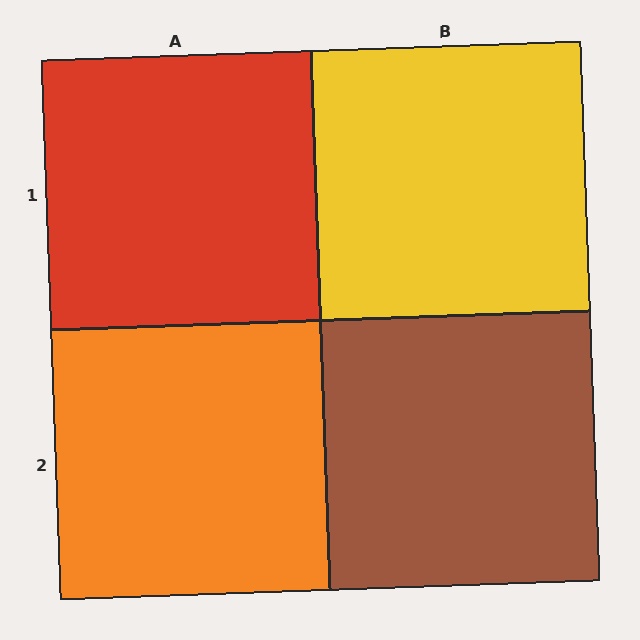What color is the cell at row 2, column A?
Orange.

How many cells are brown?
1 cell is brown.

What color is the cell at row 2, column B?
Brown.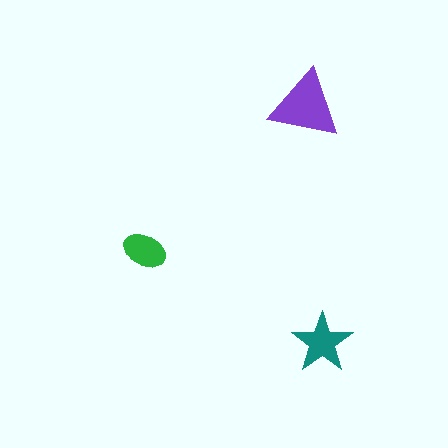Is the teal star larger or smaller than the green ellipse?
Larger.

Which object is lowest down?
The teal star is bottommost.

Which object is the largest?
The purple triangle.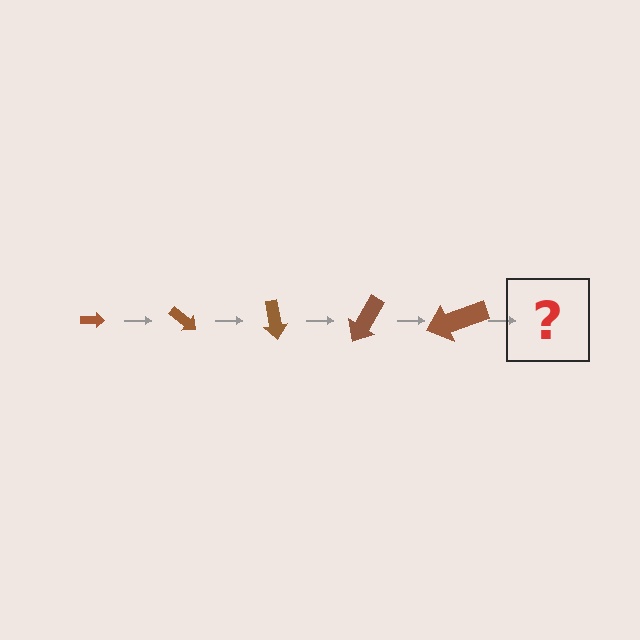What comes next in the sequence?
The next element should be an arrow, larger than the previous one and rotated 200 degrees from the start.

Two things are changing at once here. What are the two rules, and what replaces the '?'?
The two rules are that the arrow grows larger each step and it rotates 40 degrees each step. The '?' should be an arrow, larger than the previous one and rotated 200 degrees from the start.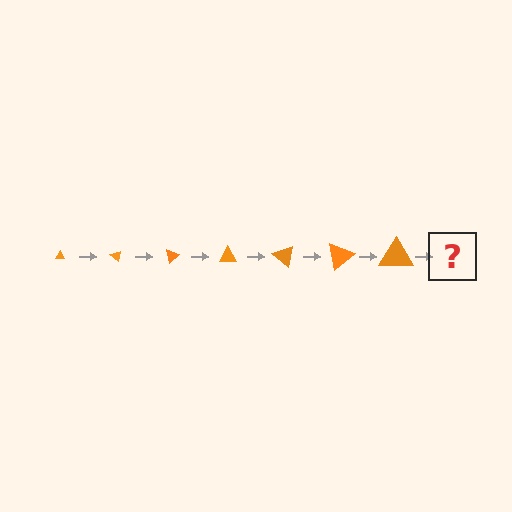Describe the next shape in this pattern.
It should be a triangle, larger than the previous one and rotated 280 degrees from the start.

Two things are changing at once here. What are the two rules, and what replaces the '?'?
The two rules are that the triangle grows larger each step and it rotates 40 degrees each step. The '?' should be a triangle, larger than the previous one and rotated 280 degrees from the start.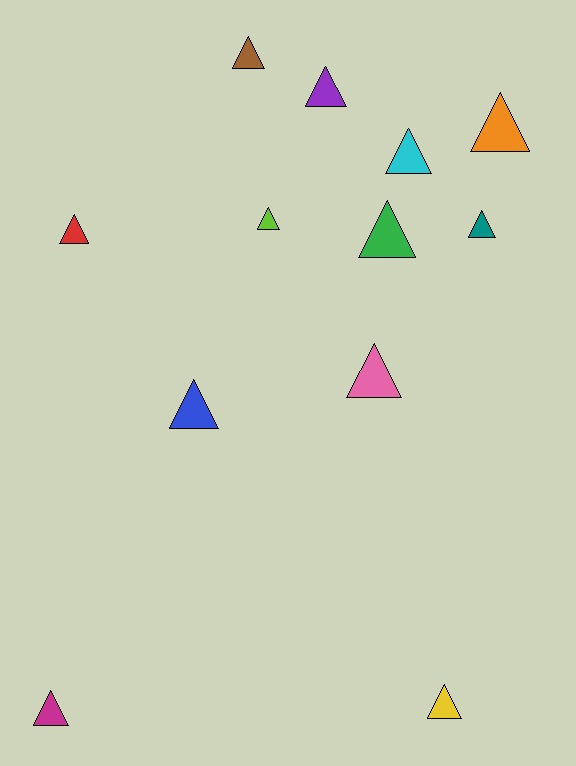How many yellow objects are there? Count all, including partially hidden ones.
There is 1 yellow object.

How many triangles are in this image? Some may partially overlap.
There are 12 triangles.